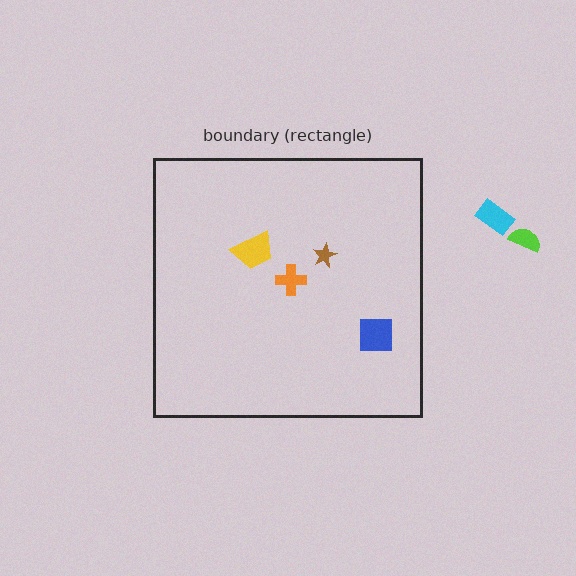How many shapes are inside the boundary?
4 inside, 2 outside.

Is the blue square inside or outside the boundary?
Inside.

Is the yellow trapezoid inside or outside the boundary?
Inside.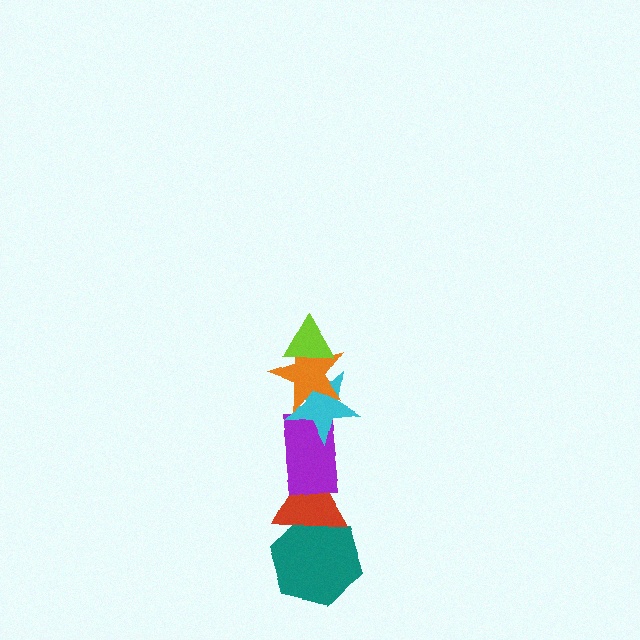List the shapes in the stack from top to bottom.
From top to bottom: the lime triangle, the orange star, the cyan star, the purple rectangle, the red triangle, the teal hexagon.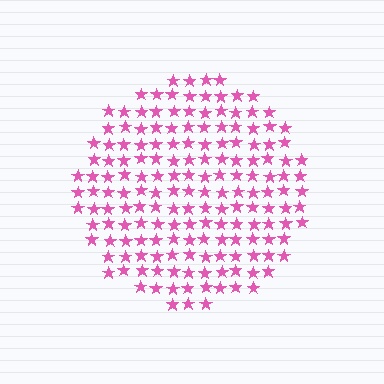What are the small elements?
The small elements are stars.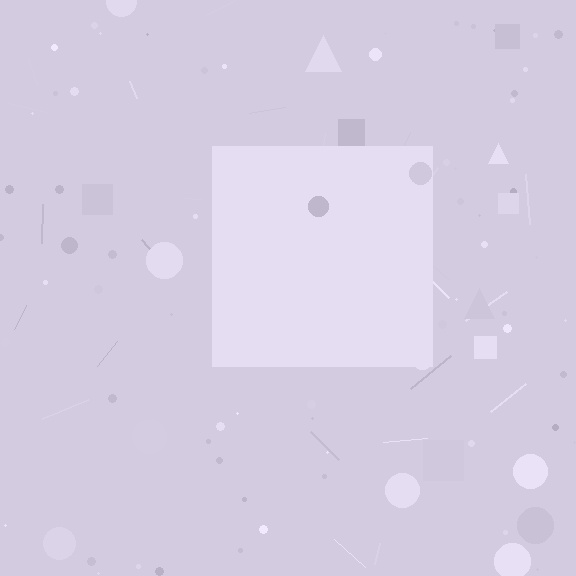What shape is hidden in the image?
A square is hidden in the image.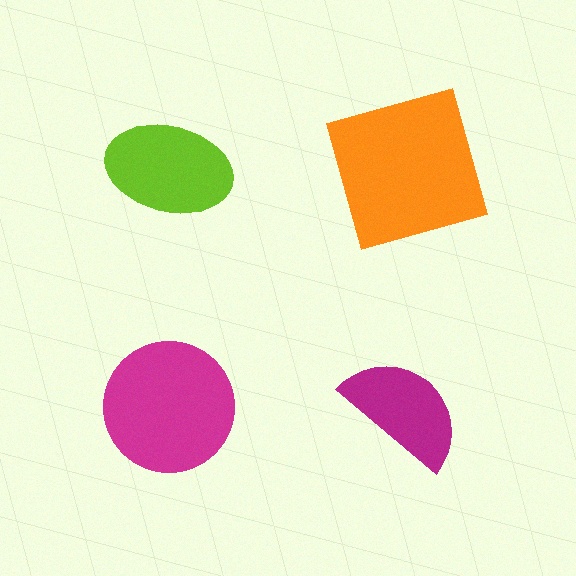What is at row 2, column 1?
A magenta circle.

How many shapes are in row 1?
2 shapes.